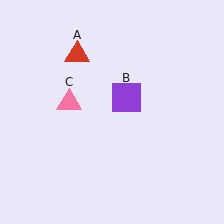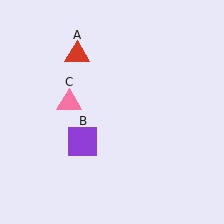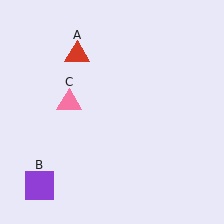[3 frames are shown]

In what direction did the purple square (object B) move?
The purple square (object B) moved down and to the left.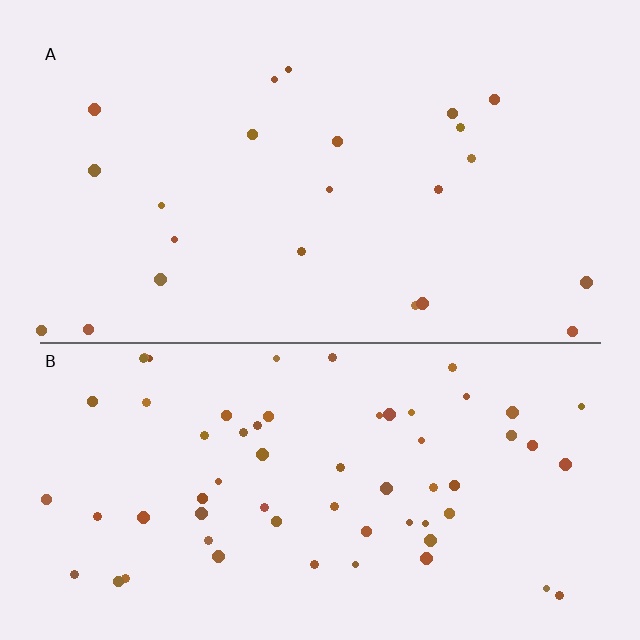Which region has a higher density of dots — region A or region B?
B (the bottom).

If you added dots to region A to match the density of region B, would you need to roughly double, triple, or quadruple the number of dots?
Approximately triple.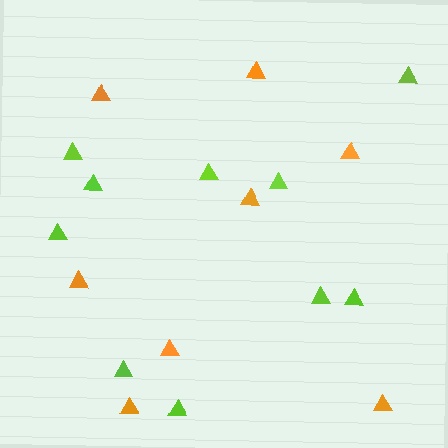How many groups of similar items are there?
There are 2 groups: one group of lime triangles (10) and one group of orange triangles (8).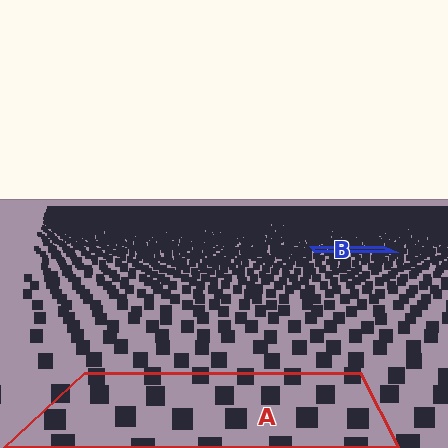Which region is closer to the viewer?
Region A is closer. The texture elements there are larger and more spread out.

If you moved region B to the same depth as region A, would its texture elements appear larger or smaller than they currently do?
They would appear larger. At a closer depth, the same texture elements are projected at a bigger on-screen size.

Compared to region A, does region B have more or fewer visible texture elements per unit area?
Region B has more texture elements per unit area — they are packed more densely because it is farther away.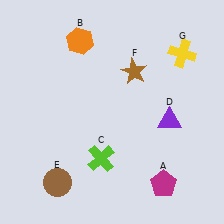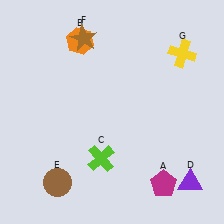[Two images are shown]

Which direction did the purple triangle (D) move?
The purple triangle (D) moved down.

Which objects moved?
The objects that moved are: the purple triangle (D), the brown star (F).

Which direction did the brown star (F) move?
The brown star (F) moved left.